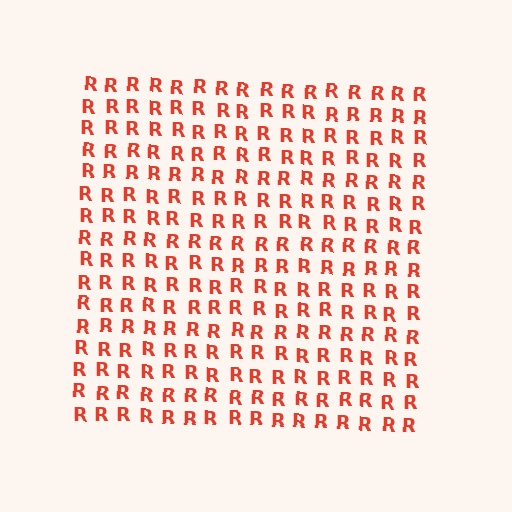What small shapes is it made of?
It is made of small letter R's.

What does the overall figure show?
The overall figure shows a square.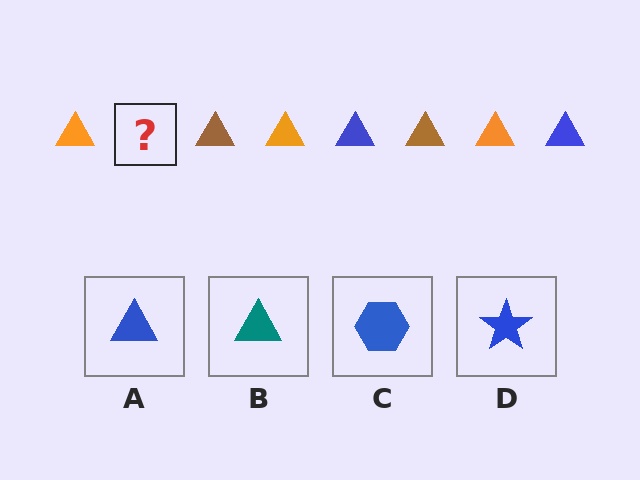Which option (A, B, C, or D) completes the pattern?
A.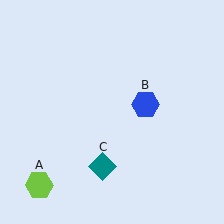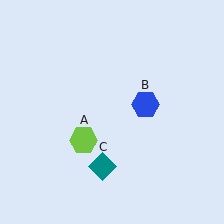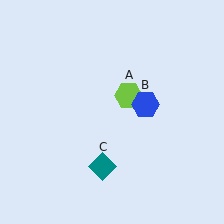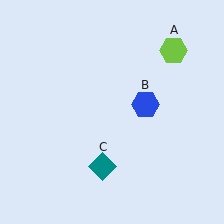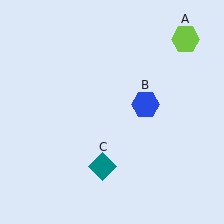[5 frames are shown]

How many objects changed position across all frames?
1 object changed position: lime hexagon (object A).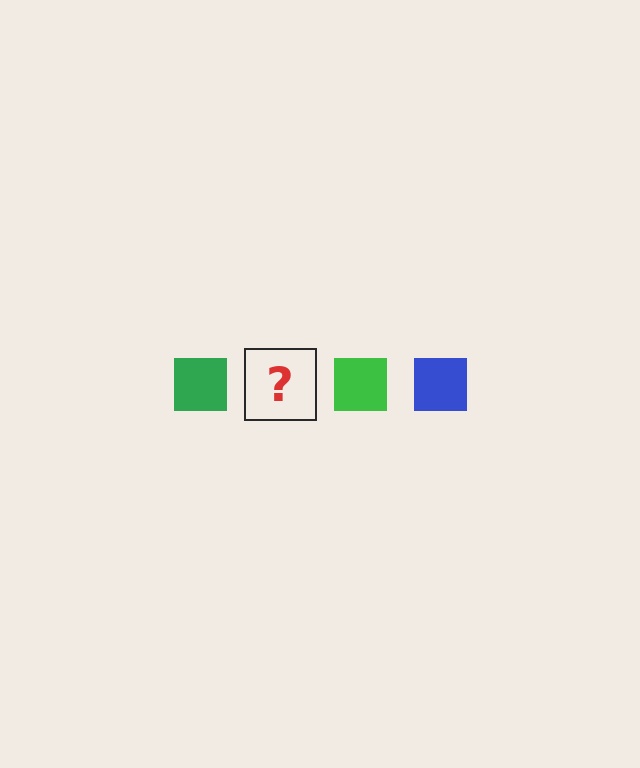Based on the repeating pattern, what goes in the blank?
The blank should be a blue square.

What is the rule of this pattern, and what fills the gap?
The rule is that the pattern cycles through green, blue squares. The gap should be filled with a blue square.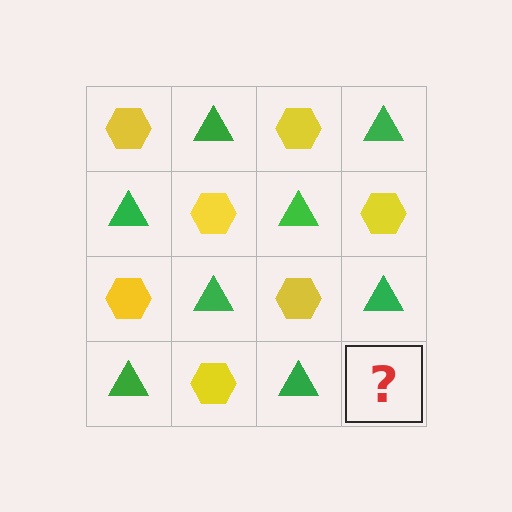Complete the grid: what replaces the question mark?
The question mark should be replaced with a yellow hexagon.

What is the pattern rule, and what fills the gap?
The rule is that it alternates yellow hexagon and green triangle in a checkerboard pattern. The gap should be filled with a yellow hexagon.